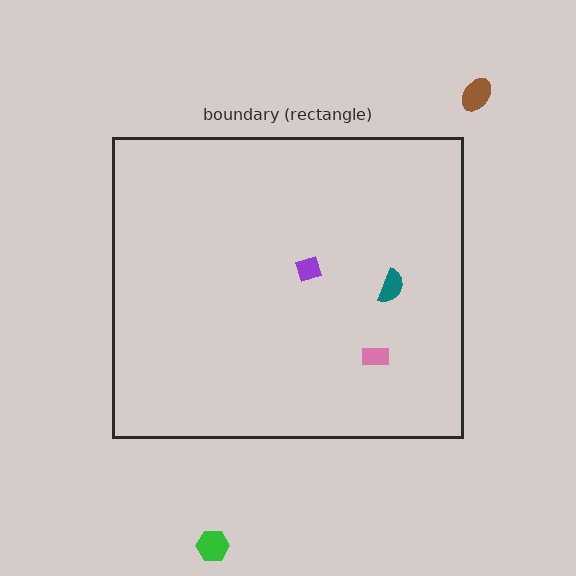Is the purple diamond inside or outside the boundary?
Inside.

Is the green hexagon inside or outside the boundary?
Outside.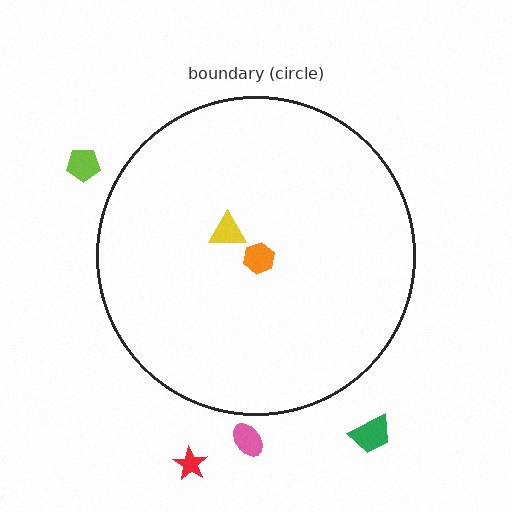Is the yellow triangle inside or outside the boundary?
Inside.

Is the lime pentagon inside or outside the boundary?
Outside.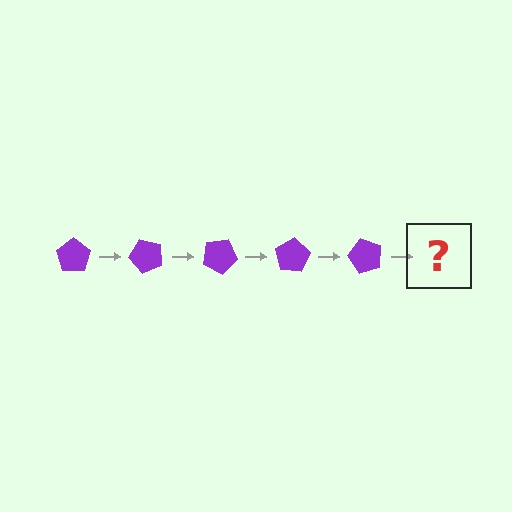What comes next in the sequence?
The next element should be a purple pentagon rotated 250 degrees.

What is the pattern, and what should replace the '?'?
The pattern is that the pentagon rotates 50 degrees each step. The '?' should be a purple pentagon rotated 250 degrees.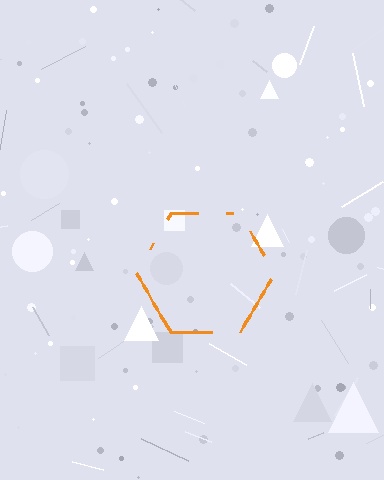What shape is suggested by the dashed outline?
The dashed outline suggests a hexagon.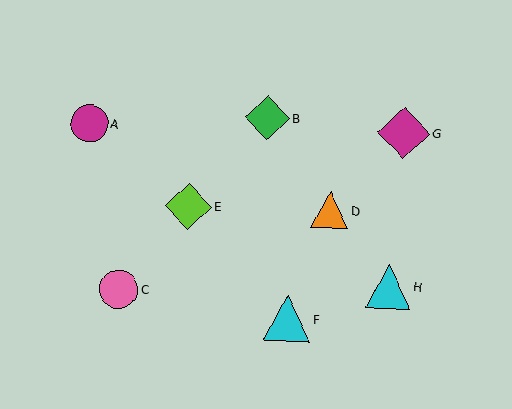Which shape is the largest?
The magenta diamond (labeled G) is the largest.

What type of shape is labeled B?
Shape B is a green diamond.